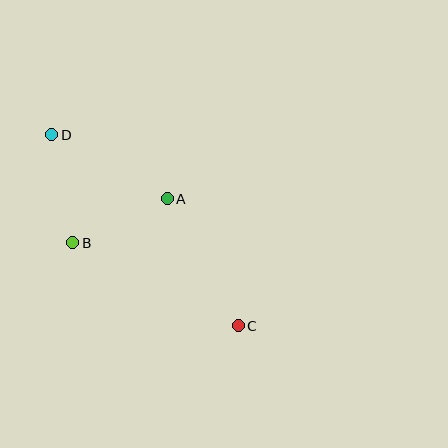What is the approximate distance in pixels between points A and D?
The distance between A and D is approximately 132 pixels.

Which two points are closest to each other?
Points A and B are closest to each other.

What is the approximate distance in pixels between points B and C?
The distance between B and C is approximately 185 pixels.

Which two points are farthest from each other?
Points C and D are farthest from each other.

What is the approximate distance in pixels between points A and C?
The distance between A and C is approximately 146 pixels.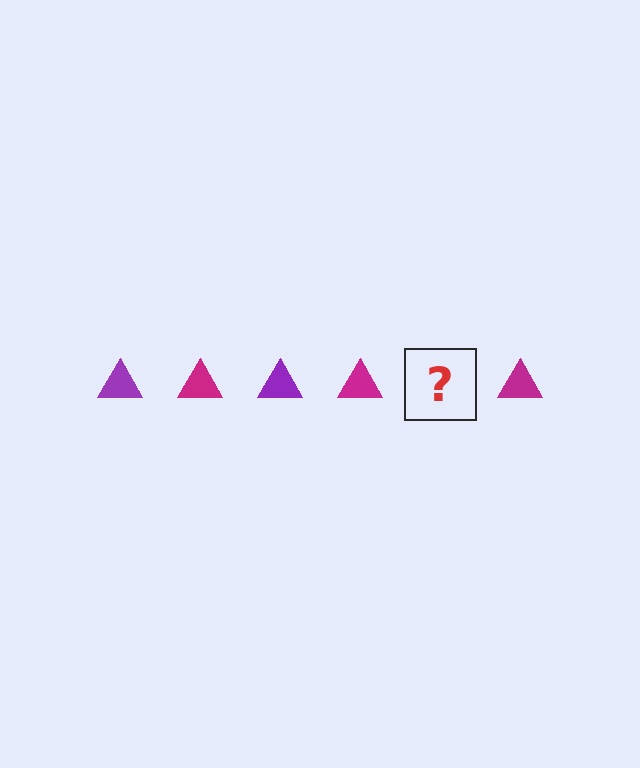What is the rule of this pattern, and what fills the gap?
The rule is that the pattern cycles through purple, magenta triangles. The gap should be filled with a purple triangle.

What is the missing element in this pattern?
The missing element is a purple triangle.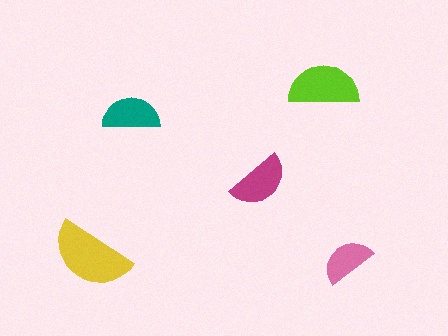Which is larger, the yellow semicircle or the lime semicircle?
The yellow one.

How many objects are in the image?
There are 5 objects in the image.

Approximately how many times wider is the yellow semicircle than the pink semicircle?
About 1.5 times wider.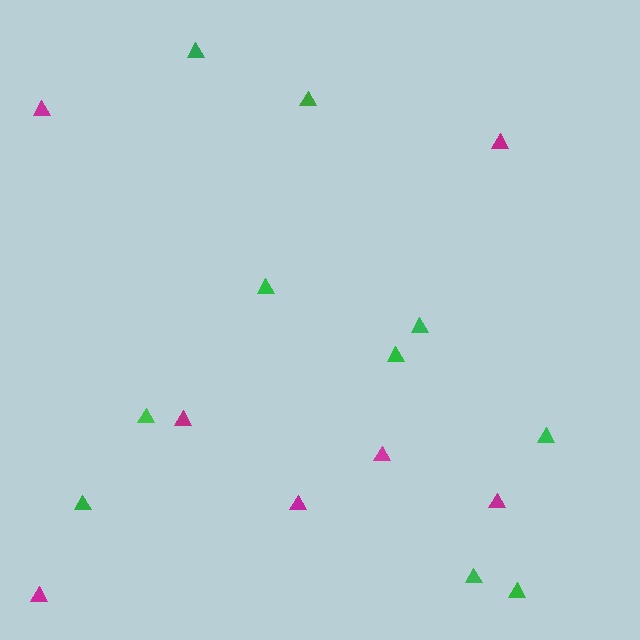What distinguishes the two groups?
There are 2 groups: one group of magenta triangles (7) and one group of green triangles (10).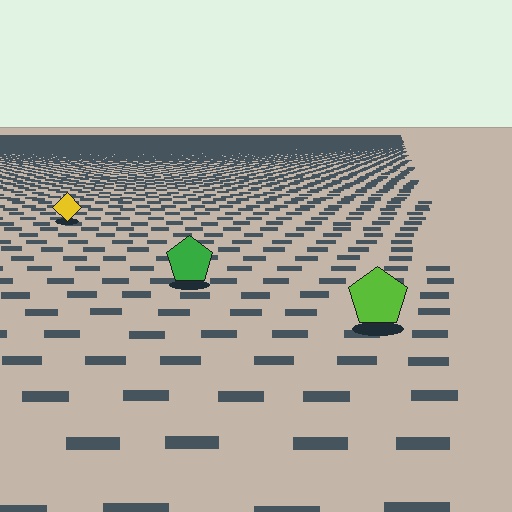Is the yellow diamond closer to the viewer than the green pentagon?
No. The green pentagon is closer — you can tell from the texture gradient: the ground texture is coarser near it.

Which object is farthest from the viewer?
The yellow diamond is farthest from the viewer. It appears smaller and the ground texture around it is denser.